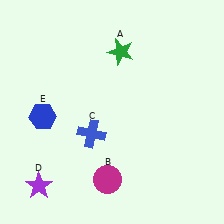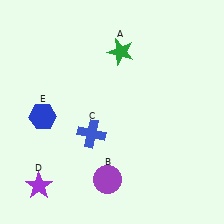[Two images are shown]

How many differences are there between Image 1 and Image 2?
There is 1 difference between the two images.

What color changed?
The circle (B) changed from magenta in Image 1 to purple in Image 2.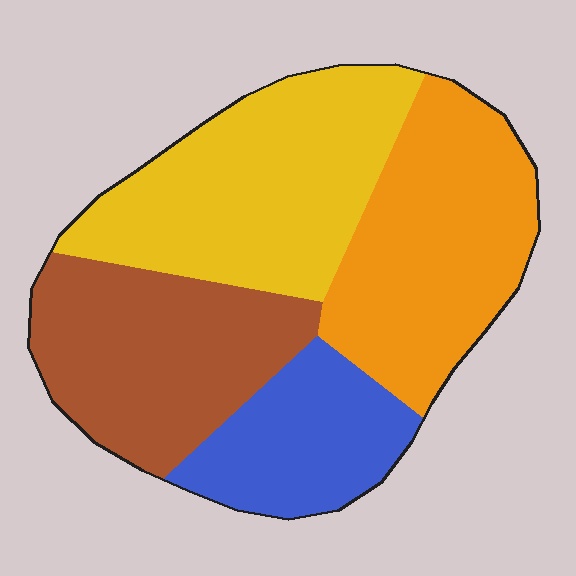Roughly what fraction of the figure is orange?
Orange takes up between a sixth and a third of the figure.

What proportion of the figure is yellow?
Yellow takes up about one third (1/3) of the figure.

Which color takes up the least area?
Blue, at roughly 15%.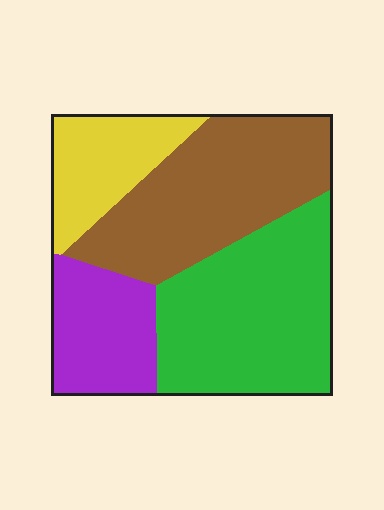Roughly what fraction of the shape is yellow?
Yellow takes up less than a quarter of the shape.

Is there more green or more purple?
Green.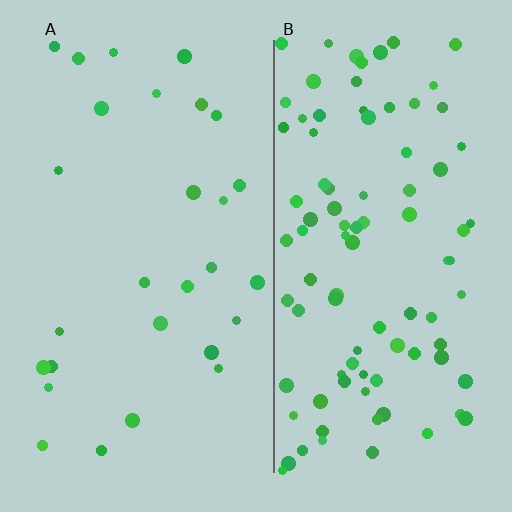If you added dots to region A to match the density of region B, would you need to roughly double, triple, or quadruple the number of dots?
Approximately triple.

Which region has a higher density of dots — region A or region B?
B (the right).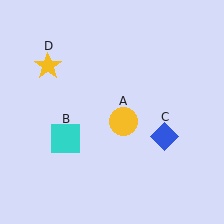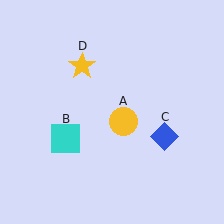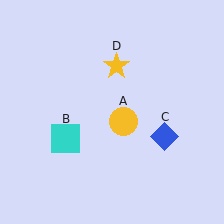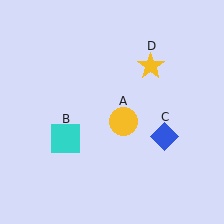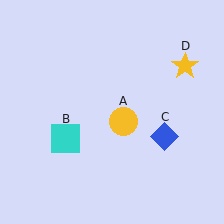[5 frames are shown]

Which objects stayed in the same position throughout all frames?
Yellow circle (object A) and cyan square (object B) and blue diamond (object C) remained stationary.